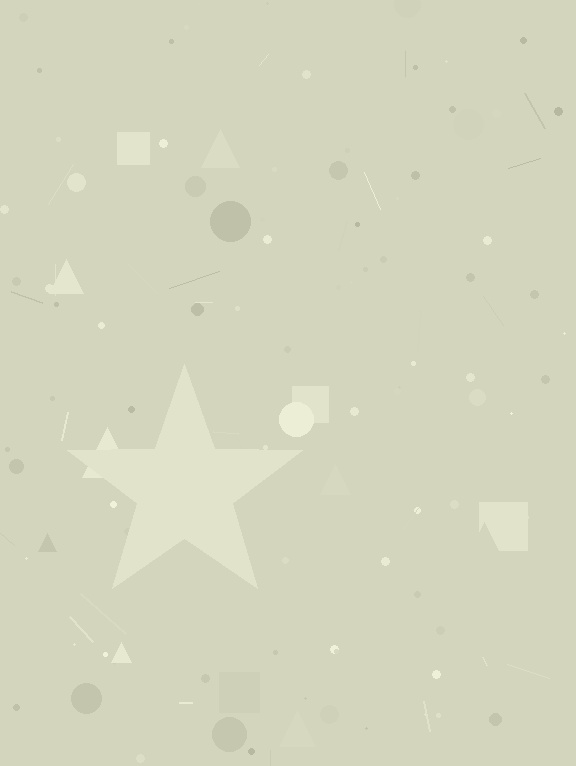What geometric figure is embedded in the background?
A star is embedded in the background.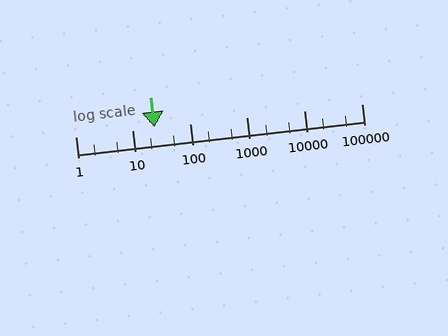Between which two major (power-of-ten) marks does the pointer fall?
The pointer is between 10 and 100.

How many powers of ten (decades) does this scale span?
The scale spans 5 decades, from 1 to 100000.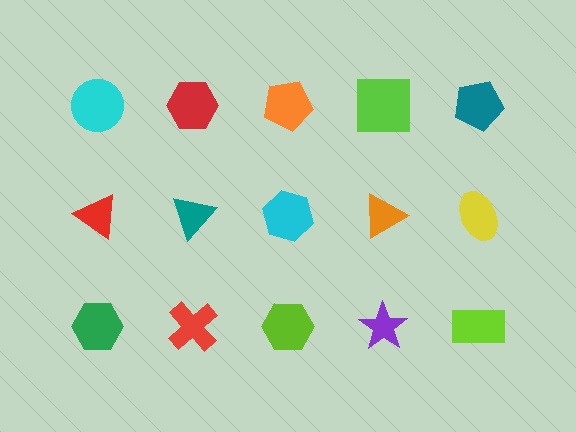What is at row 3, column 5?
A lime rectangle.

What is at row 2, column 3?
A cyan hexagon.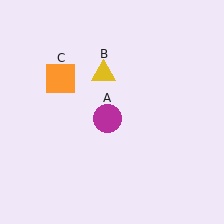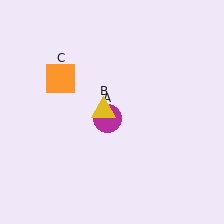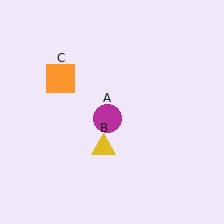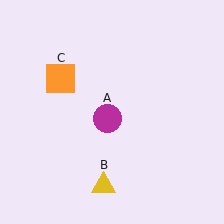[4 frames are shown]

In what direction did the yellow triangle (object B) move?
The yellow triangle (object B) moved down.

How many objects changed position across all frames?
1 object changed position: yellow triangle (object B).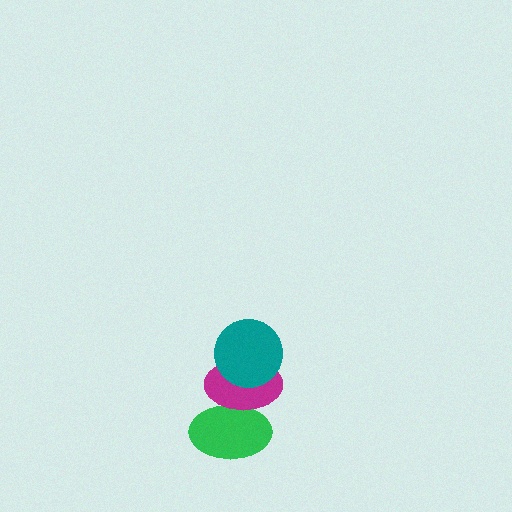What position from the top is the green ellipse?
The green ellipse is 3rd from the top.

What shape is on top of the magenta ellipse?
The teal circle is on top of the magenta ellipse.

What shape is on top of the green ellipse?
The magenta ellipse is on top of the green ellipse.